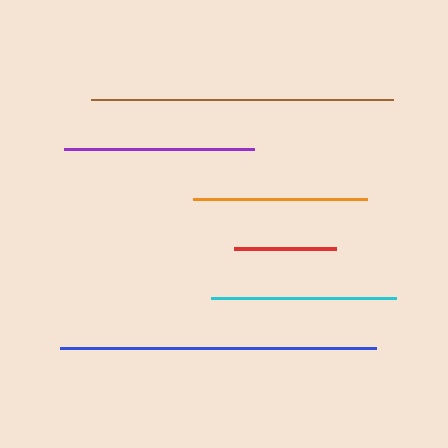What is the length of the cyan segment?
The cyan segment is approximately 185 pixels long.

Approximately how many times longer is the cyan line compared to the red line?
The cyan line is approximately 1.8 times the length of the red line.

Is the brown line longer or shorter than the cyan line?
The brown line is longer than the cyan line.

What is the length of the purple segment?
The purple segment is approximately 191 pixels long.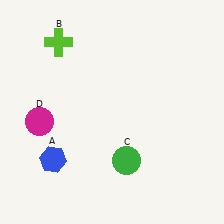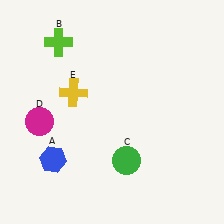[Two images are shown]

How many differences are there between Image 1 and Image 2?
There is 1 difference between the two images.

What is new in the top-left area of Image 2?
A yellow cross (E) was added in the top-left area of Image 2.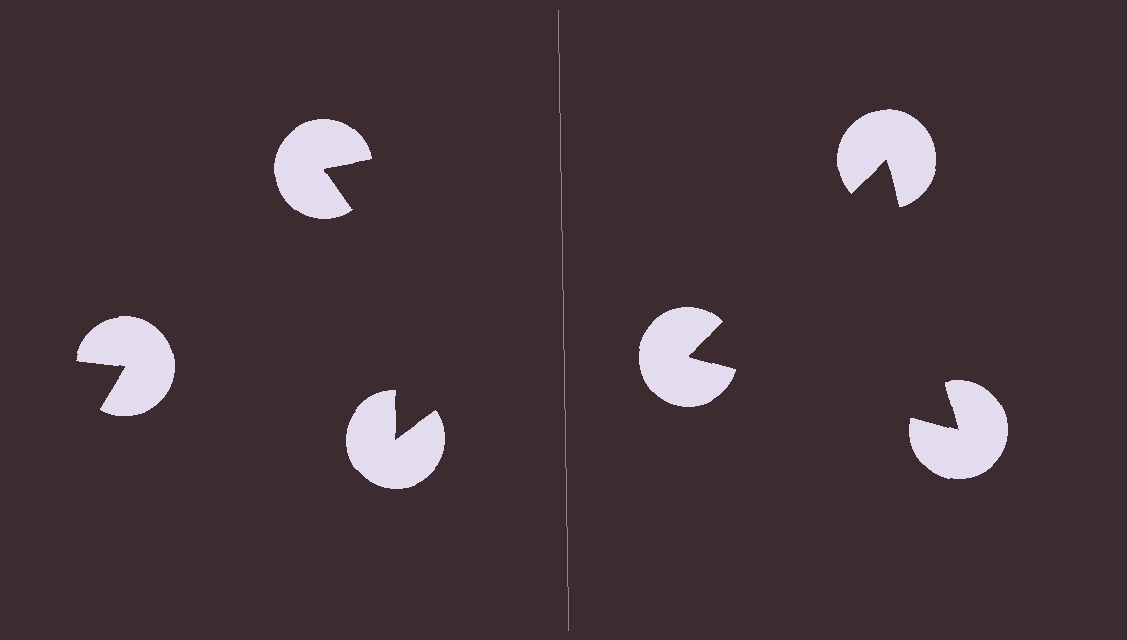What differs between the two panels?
The pac-man discs are positioned identically on both sides; only the wedge orientations differ. On the right they align to a triangle; on the left they are misaligned.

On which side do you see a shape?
An illusory triangle appears on the right side. On the left side the wedge cuts are rotated, so no coherent shape forms.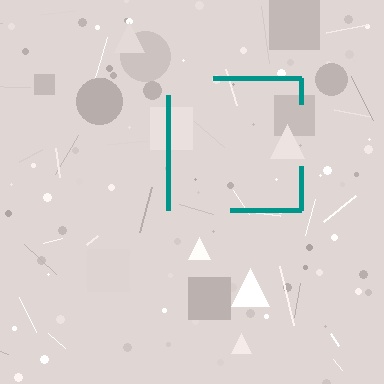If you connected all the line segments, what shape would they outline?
They would outline a square.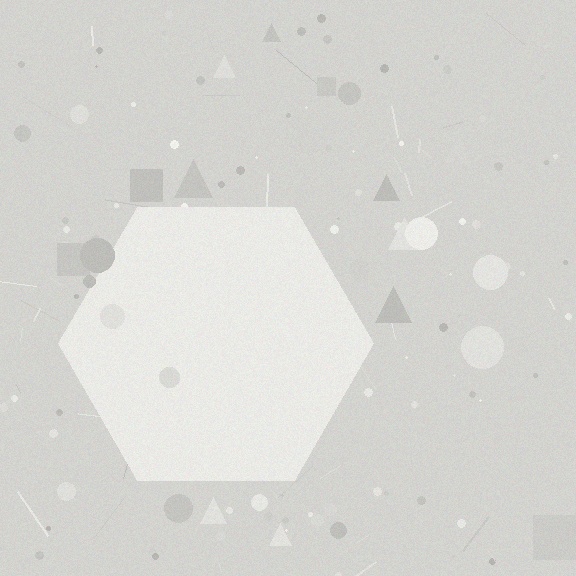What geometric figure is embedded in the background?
A hexagon is embedded in the background.